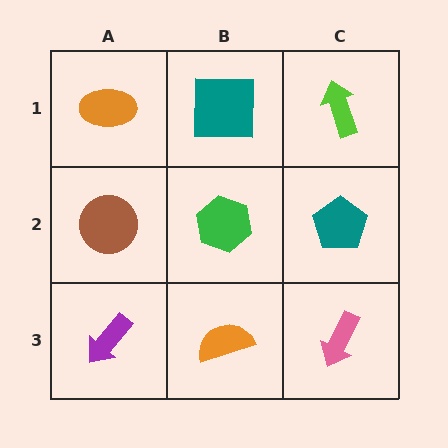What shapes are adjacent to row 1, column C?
A teal pentagon (row 2, column C), a teal square (row 1, column B).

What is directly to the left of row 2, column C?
A green hexagon.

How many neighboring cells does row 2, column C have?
3.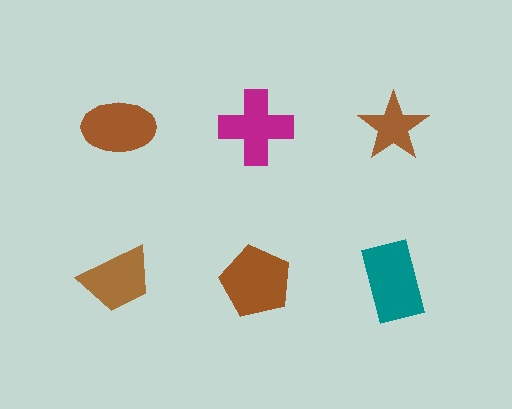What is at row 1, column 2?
A magenta cross.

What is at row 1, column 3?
A brown star.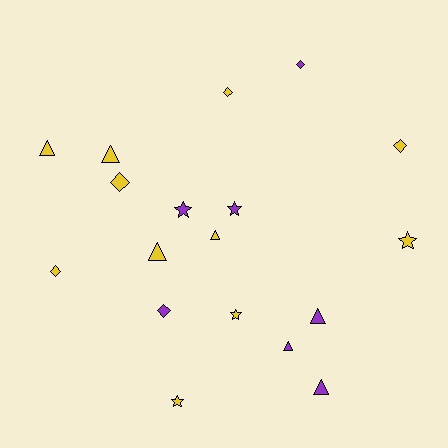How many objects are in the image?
There are 18 objects.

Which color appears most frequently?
Yellow, with 11 objects.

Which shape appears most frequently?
Triangle, with 7 objects.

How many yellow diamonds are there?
There are 4 yellow diamonds.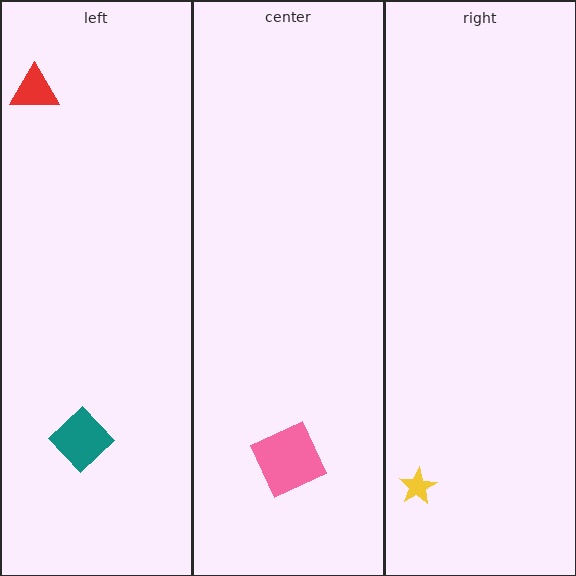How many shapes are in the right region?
1.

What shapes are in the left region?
The teal diamond, the red triangle.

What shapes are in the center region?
The pink square.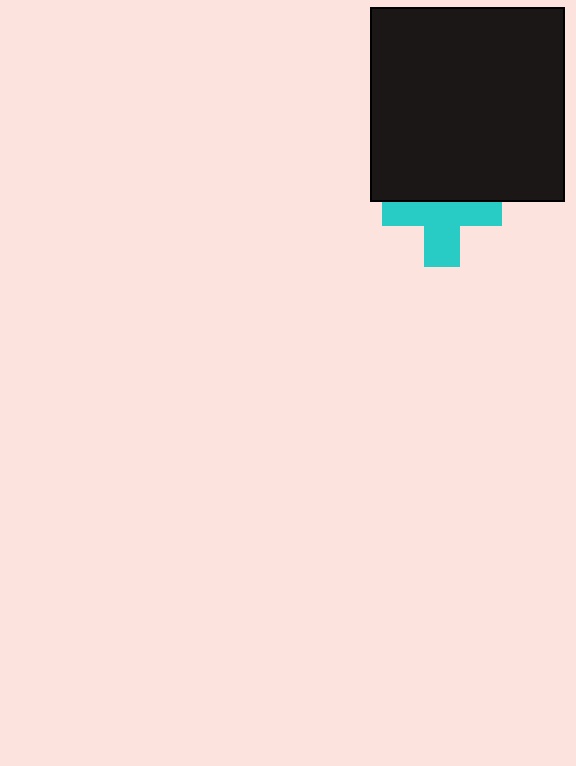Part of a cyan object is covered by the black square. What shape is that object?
It is a cross.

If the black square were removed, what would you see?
You would see the complete cyan cross.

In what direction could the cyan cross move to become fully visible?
The cyan cross could move down. That would shift it out from behind the black square entirely.